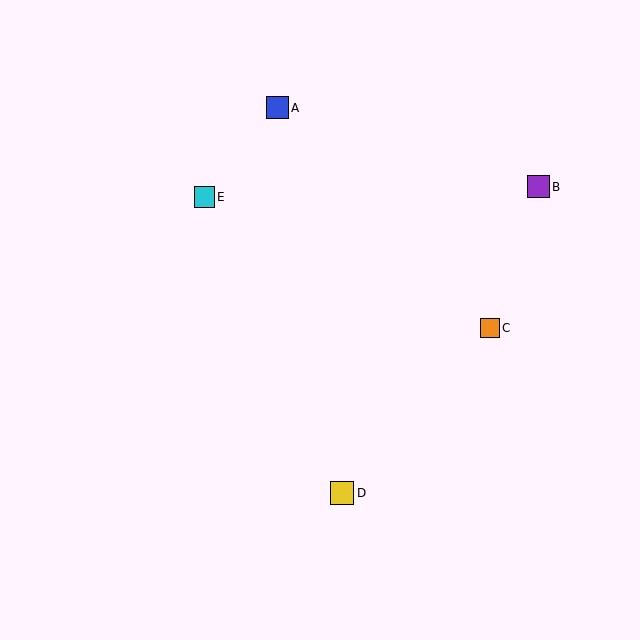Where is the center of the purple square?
The center of the purple square is at (538, 187).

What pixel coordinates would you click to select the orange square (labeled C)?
Click at (490, 328) to select the orange square C.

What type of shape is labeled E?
Shape E is a cyan square.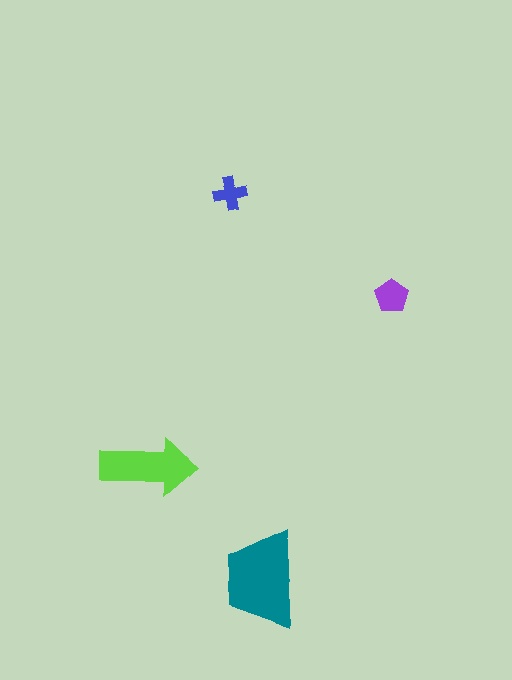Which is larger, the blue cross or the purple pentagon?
The purple pentagon.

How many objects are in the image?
There are 4 objects in the image.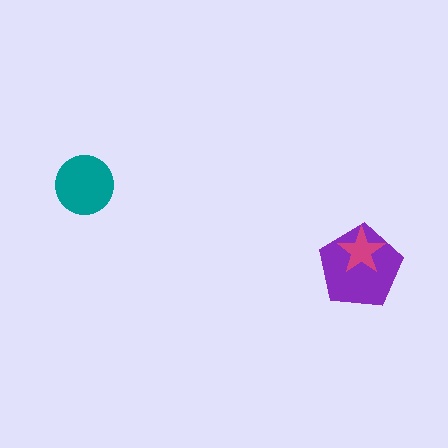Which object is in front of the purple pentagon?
The magenta star is in front of the purple pentagon.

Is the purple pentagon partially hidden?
Yes, it is partially covered by another shape.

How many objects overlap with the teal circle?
0 objects overlap with the teal circle.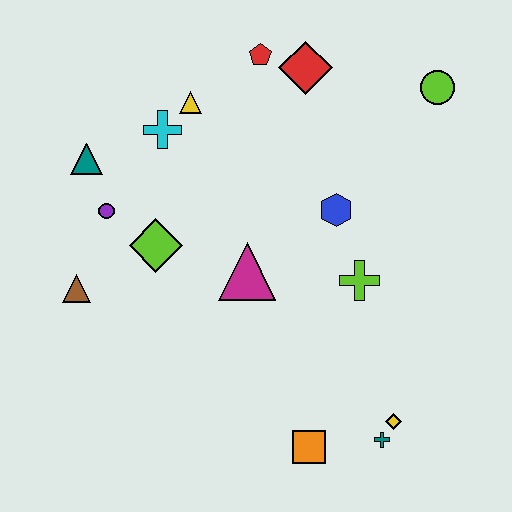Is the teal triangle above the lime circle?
No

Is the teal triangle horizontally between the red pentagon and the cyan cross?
No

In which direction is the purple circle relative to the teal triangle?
The purple circle is below the teal triangle.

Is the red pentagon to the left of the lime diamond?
No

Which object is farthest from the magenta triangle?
The lime circle is farthest from the magenta triangle.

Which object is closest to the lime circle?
The red diamond is closest to the lime circle.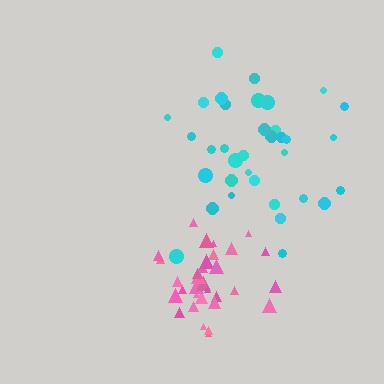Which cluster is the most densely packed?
Pink.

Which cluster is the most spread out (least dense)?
Cyan.